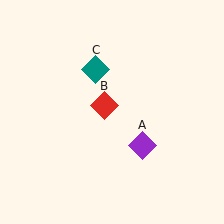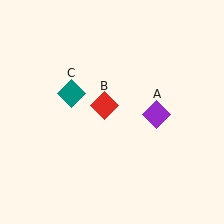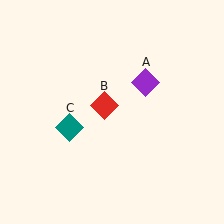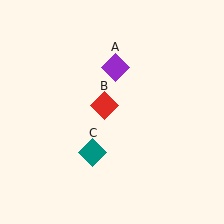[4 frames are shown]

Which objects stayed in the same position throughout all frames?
Red diamond (object B) remained stationary.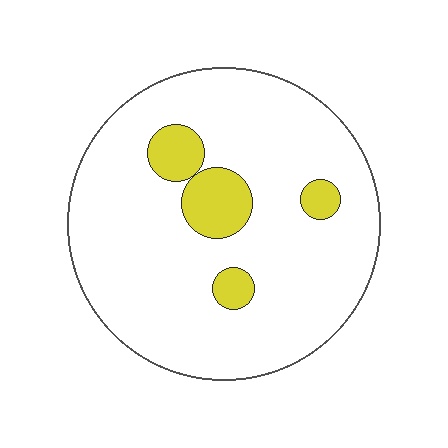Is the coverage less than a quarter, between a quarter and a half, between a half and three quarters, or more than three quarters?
Less than a quarter.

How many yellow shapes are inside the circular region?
4.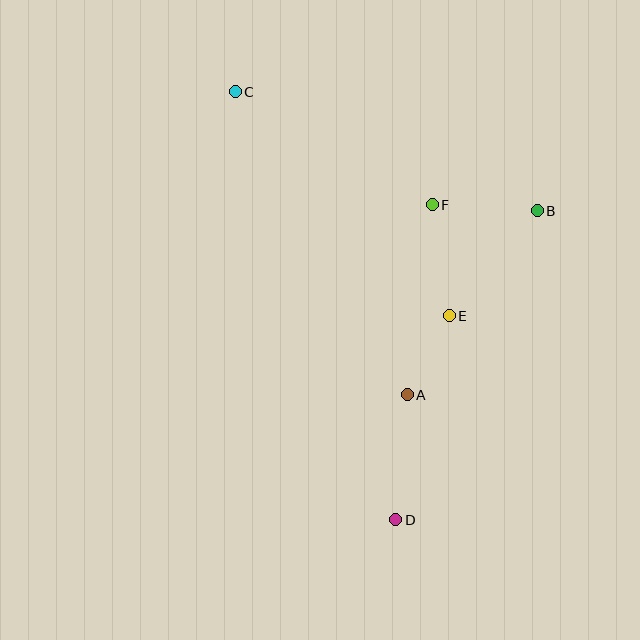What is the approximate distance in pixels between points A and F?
The distance between A and F is approximately 192 pixels.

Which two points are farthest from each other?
Points C and D are farthest from each other.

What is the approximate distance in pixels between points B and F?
The distance between B and F is approximately 105 pixels.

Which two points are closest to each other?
Points A and E are closest to each other.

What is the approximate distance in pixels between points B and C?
The distance between B and C is approximately 325 pixels.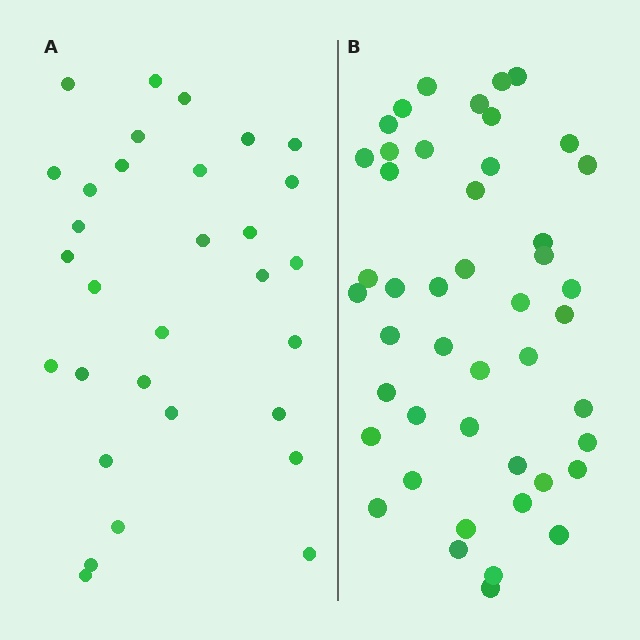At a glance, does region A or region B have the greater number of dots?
Region B (the right region) has more dots.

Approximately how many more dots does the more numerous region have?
Region B has approximately 15 more dots than region A.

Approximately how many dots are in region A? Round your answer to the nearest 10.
About 30 dots. (The exact count is 31, which rounds to 30.)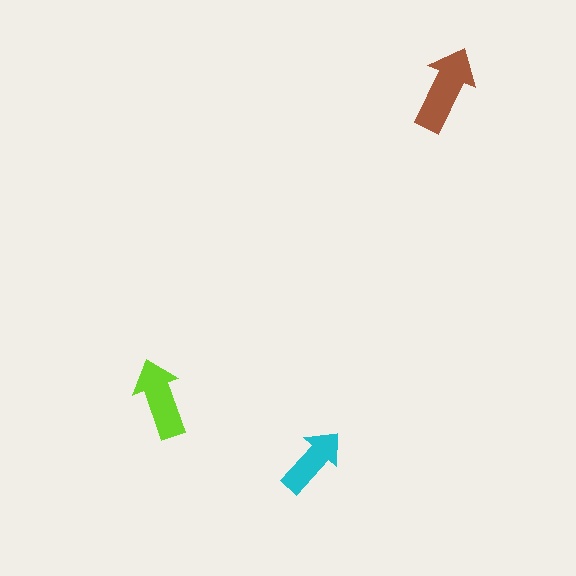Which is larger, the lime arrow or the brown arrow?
The brown one.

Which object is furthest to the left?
The lime arrow is leftmost.